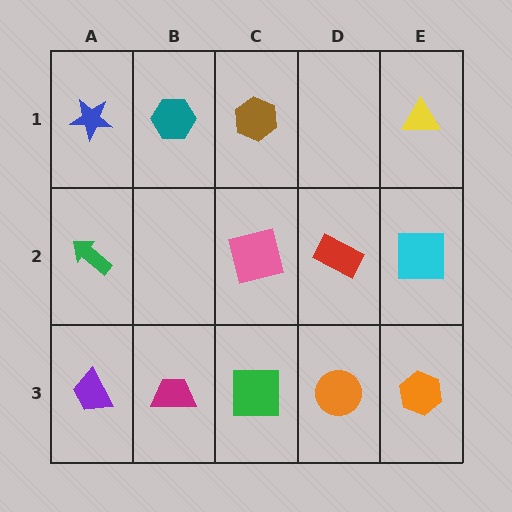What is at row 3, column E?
An orange hexagon.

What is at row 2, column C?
A pink square.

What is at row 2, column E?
A cyan square.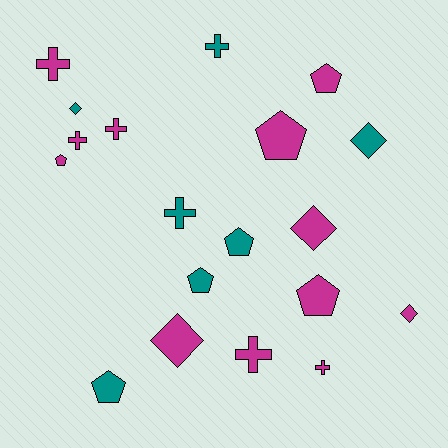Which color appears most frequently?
Magenta, with 12 objects.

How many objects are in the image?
There are 19 objects.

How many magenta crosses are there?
There are 5 magenta crosses.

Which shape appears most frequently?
Pentagon, with 7 objects.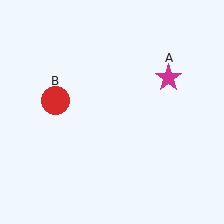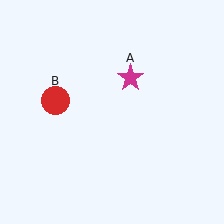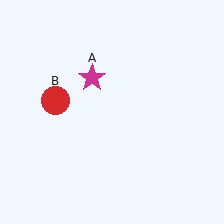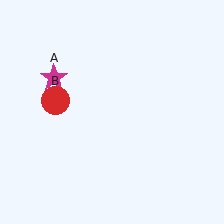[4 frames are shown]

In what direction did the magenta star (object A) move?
The magenta star (object A) moved left.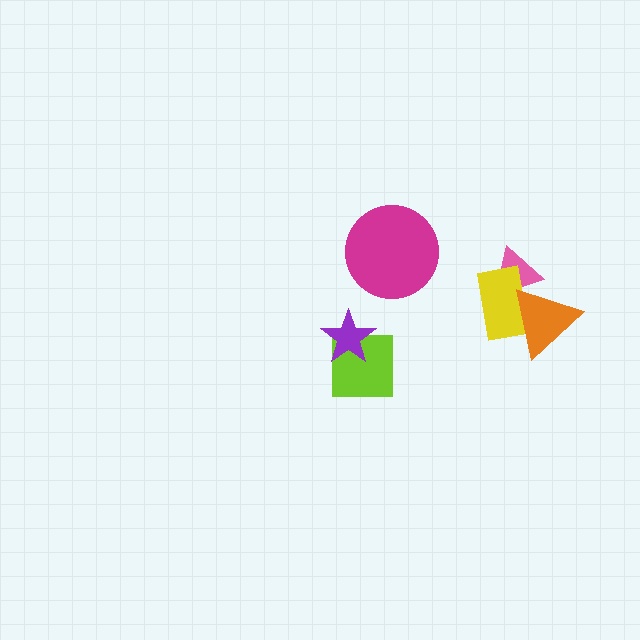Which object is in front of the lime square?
The purple star is in front of the lime square.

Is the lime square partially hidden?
Yes, it is partially covered by another shape.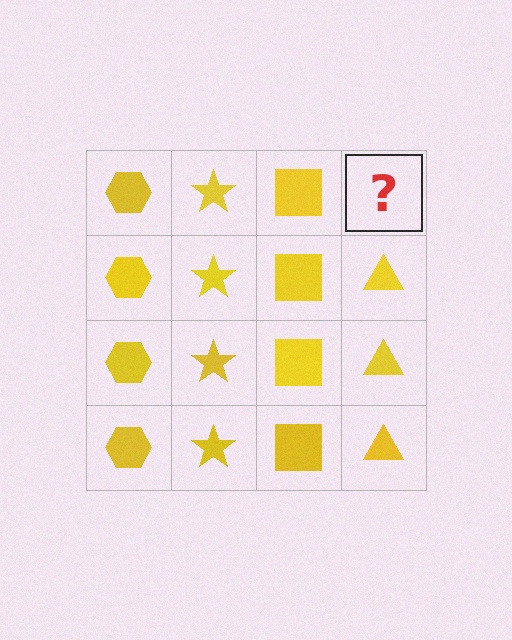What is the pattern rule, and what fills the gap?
The rule is that each column has a consistent shape. The gap should be filled with a yellow triangle.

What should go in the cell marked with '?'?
The missing cell should contain a yellow triangle.